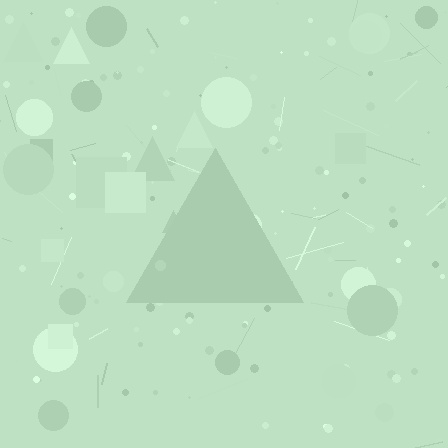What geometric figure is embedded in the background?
A triangle is embedded in the background.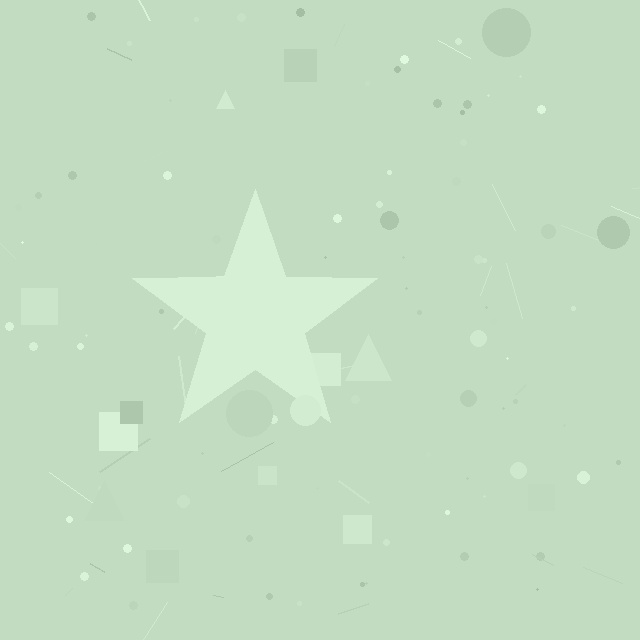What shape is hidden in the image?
A star is hidden in the image.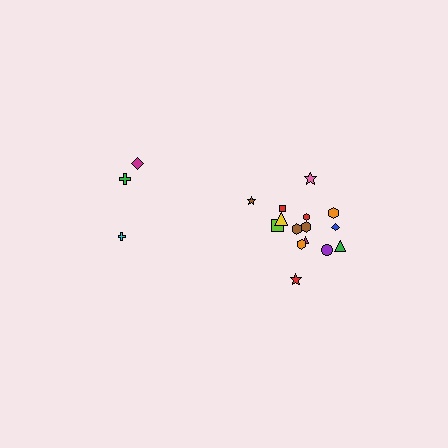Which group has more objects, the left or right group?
The right group.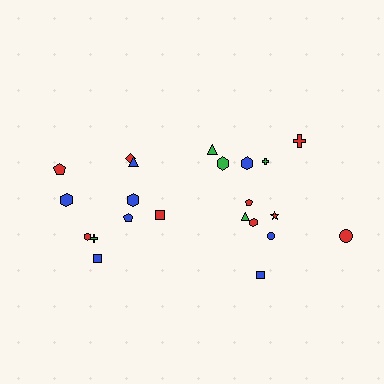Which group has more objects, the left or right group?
The right group.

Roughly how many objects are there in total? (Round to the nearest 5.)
Roughly 20 objects in total.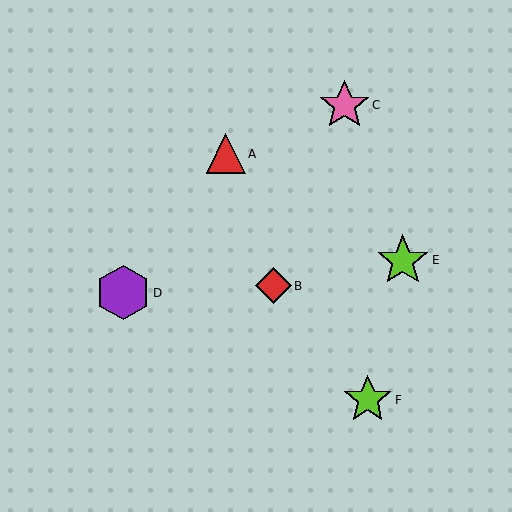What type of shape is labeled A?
Shape A is a red triangle.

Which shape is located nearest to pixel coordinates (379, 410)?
The lime star (labeled F) at (368, 400) is nearest to that location.